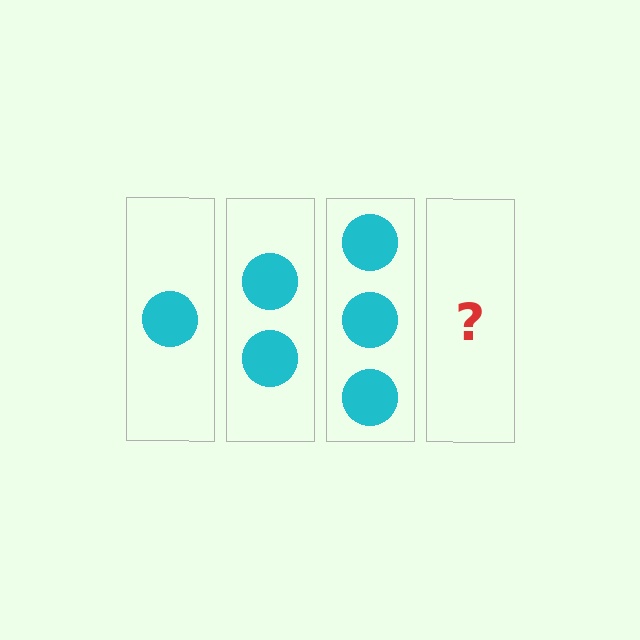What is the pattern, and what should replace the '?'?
The pattern is that each step adds one more circle. The '?' should be 4 circles.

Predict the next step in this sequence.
The next step is 4 circles.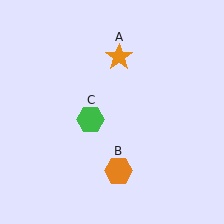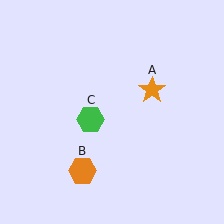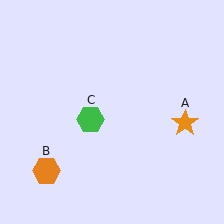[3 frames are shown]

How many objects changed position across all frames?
2 objects changed position: orange star (object A), orange hexagon (object B).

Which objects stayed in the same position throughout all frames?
Green hexagon (object C) remained stationary.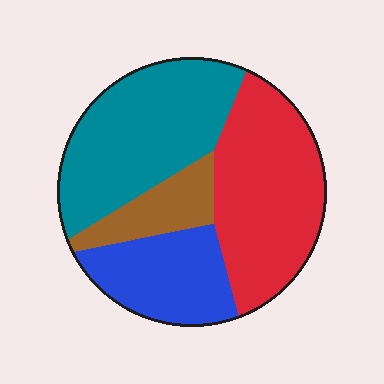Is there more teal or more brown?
Teal.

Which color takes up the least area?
Brown, at roughly 10%.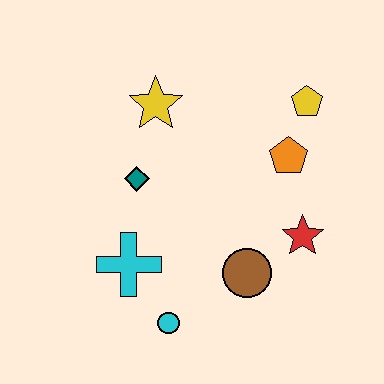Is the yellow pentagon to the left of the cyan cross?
No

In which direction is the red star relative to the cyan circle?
The red star is to the right of the cyan circle.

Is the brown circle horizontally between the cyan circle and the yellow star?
No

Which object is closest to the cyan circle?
The cyan cross is closest to the cyan circle.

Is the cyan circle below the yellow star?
Yes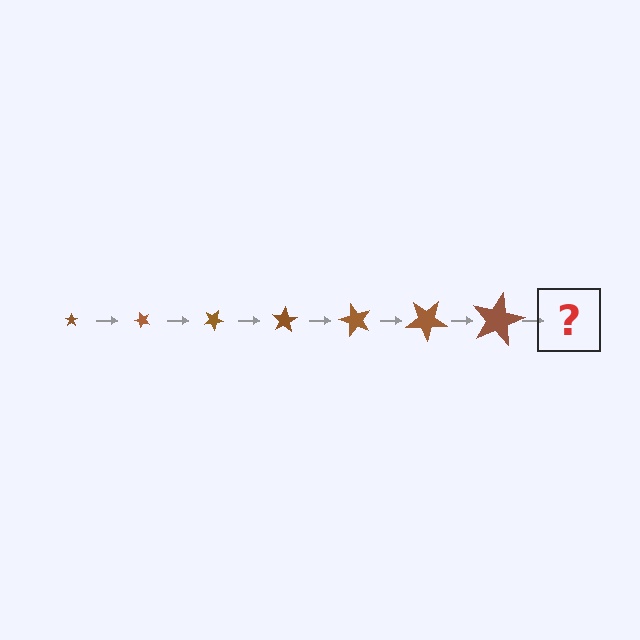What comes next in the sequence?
The next element should be a star, larger than the previous one and rotated 350 degrees from the start.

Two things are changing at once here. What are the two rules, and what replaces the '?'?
The two rules are that the star grows larger each step and it rotates 50 degrees each step. The '?' should be a star, larger than the previous one and rotated 350 degrees from the start.